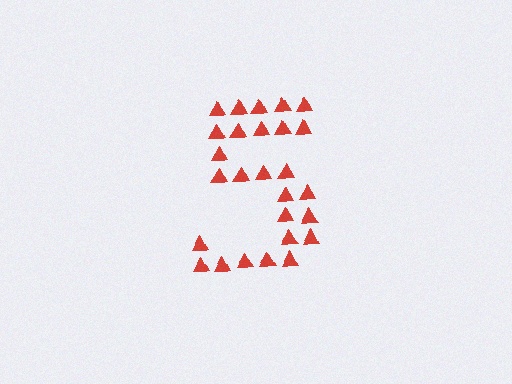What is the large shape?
The large shape is the digit 5.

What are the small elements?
The small elements are triangles.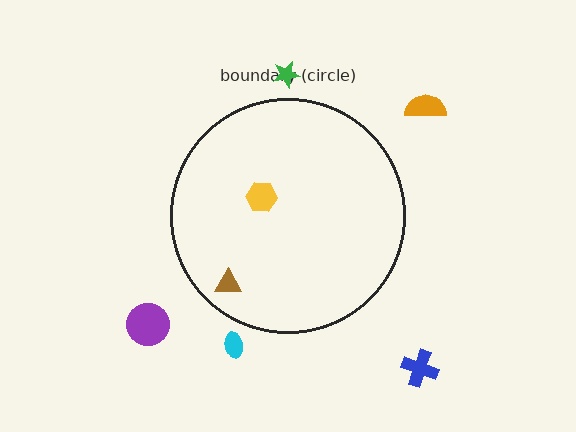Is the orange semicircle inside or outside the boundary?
Outside.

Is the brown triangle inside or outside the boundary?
Inside.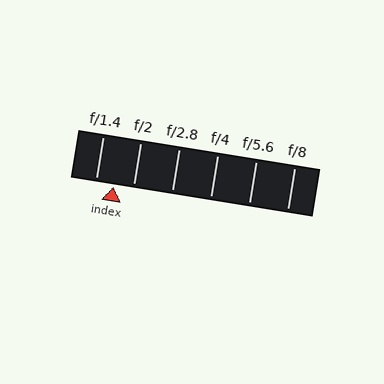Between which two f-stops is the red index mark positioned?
The index mark is between f/1.4 and f/2.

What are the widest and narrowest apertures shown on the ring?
The widest aperture shown is f/1.4 and the narrowest is f/8.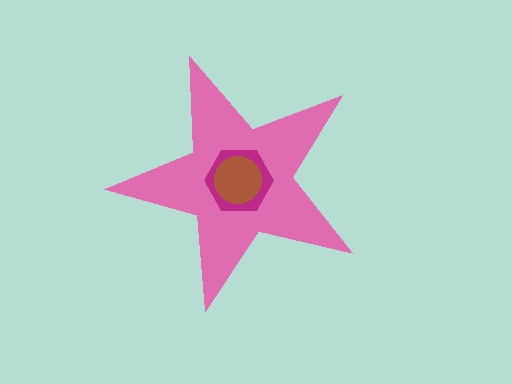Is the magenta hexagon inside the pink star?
Yes.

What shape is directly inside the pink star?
The magenta hexagon.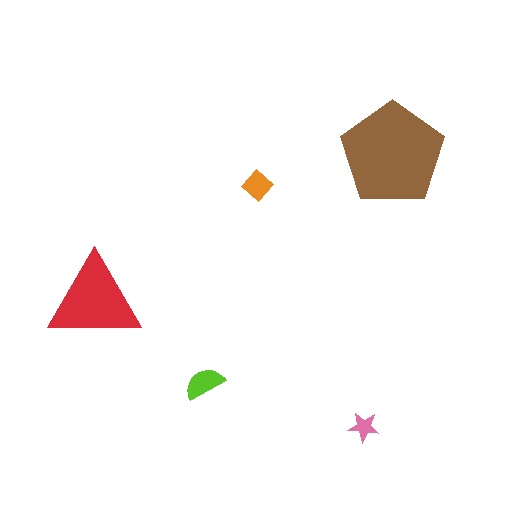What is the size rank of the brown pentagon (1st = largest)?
1st.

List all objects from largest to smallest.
The brown pentagon, the red triangle, the lime semicircle, the orange diamond, the pink star.